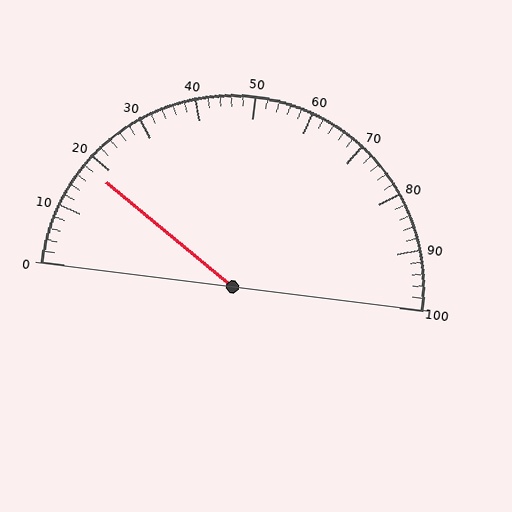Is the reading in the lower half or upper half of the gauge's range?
The reading is in the lower half of the range (0 to 100).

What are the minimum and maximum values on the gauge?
The gauge ranges from 0 to 100.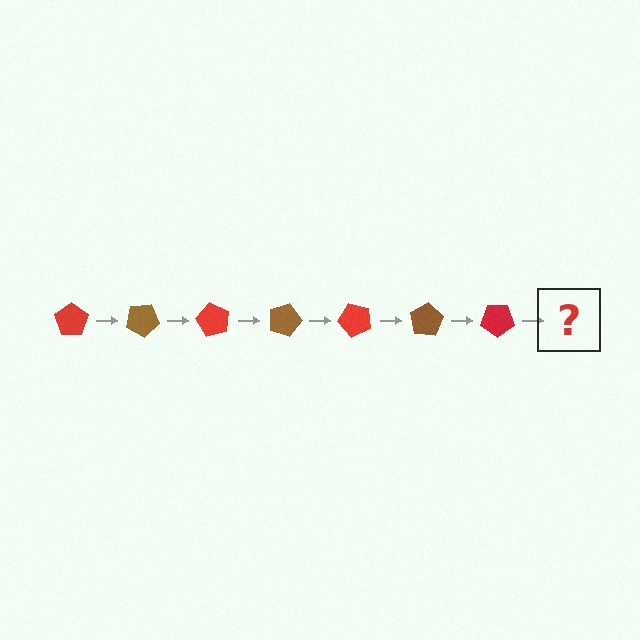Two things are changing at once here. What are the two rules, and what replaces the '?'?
The two rules are that it rotates 30 degrees each step and the color cycles through red and brown. The '?' should be a brown pentagon, rotated 210 degrees from the start.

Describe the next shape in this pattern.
It should be a brown pentagon, rotated 210 degrees from the start.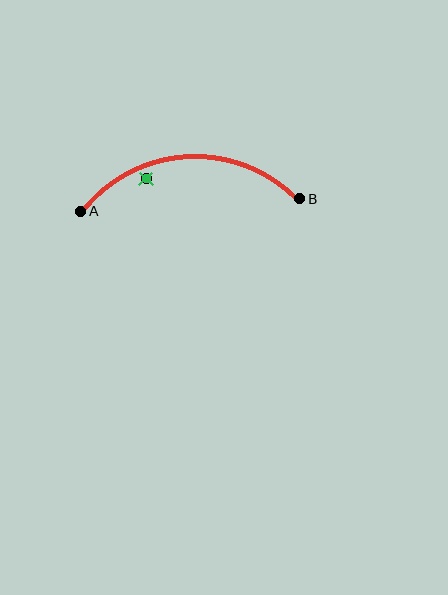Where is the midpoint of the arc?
The arc midpoint is the point on the curve farthest from the straight line joining A and B. It sits above that line.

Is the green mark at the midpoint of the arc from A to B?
No — the green mark does not lie on the arc at all. It sits slightly inside the curve.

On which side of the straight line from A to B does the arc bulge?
The arc bulges above the straight line connecting A and B.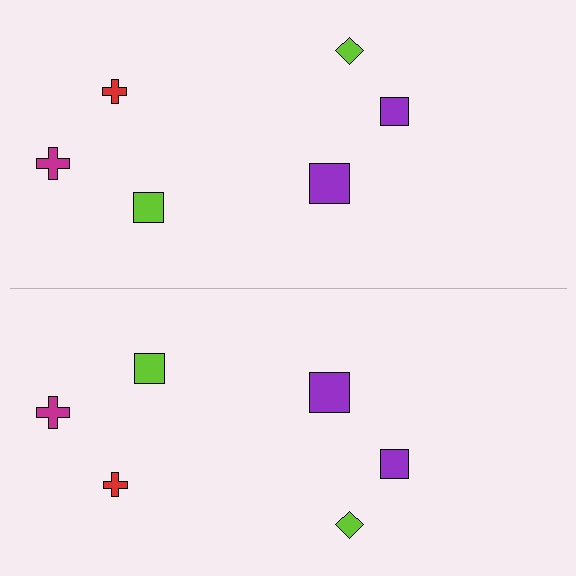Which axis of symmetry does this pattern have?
The pattern has a horizontal axis of symmetry running through the center of the image.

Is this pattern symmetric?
Yes, this pattern has bilateral (reflection) symmetry.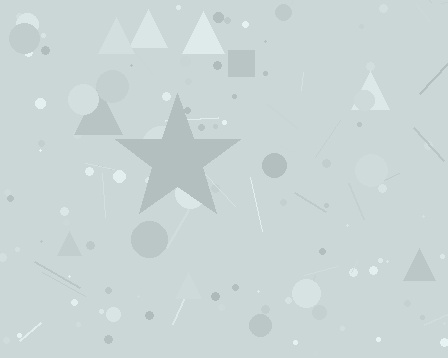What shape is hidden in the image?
A star is hidden in the image.